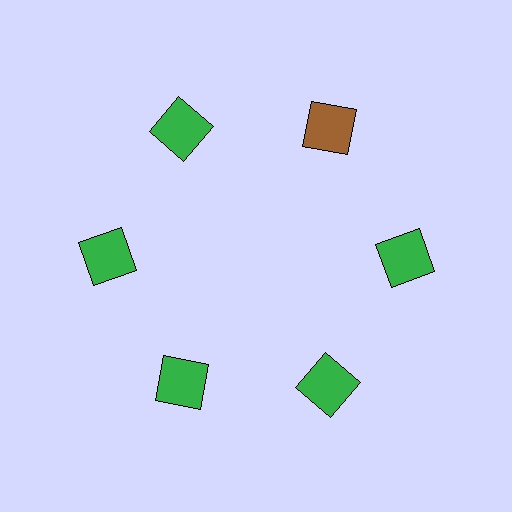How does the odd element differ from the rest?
It has a different color: brown instead of green.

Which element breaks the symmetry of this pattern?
The brown square at roughly the 1 o'clock position breaks the symmetry. All other shapes are green squares.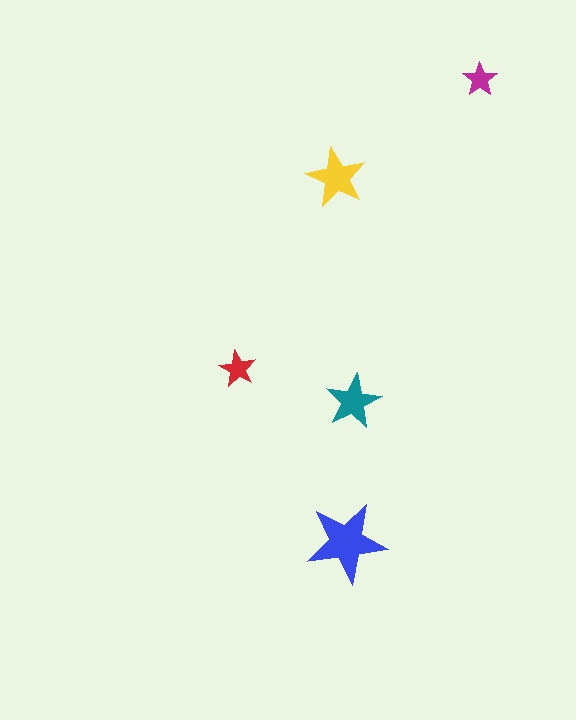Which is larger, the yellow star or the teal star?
The yellow one.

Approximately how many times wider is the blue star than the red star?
About 2 times wider.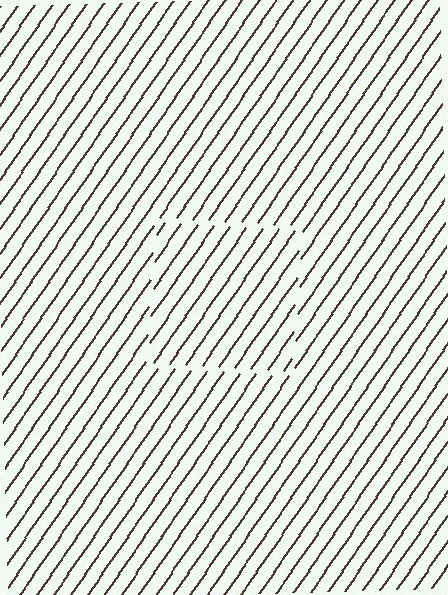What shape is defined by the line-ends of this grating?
An illusory square. The interior of the shape contains the same grating, shifted by half a period — the contour is defined by the phase discontinuity where line-ends from the inner and outer gratings abut.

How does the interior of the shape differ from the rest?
The interior of the shape contains the same grating, shifted by half a period — the contour is defined by the phase discontinuity where line-ends from the inner and outer gratings abut.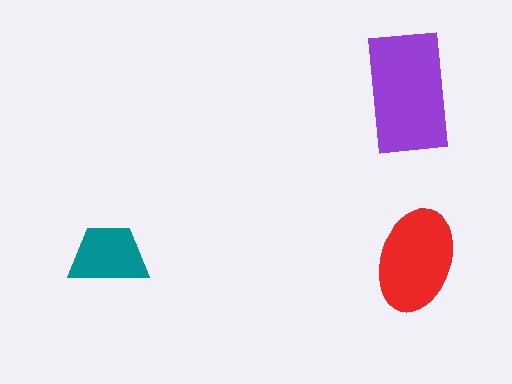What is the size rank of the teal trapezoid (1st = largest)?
3rd.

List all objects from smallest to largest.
The teal trapezoid, the red ellipse, the purple rectangle.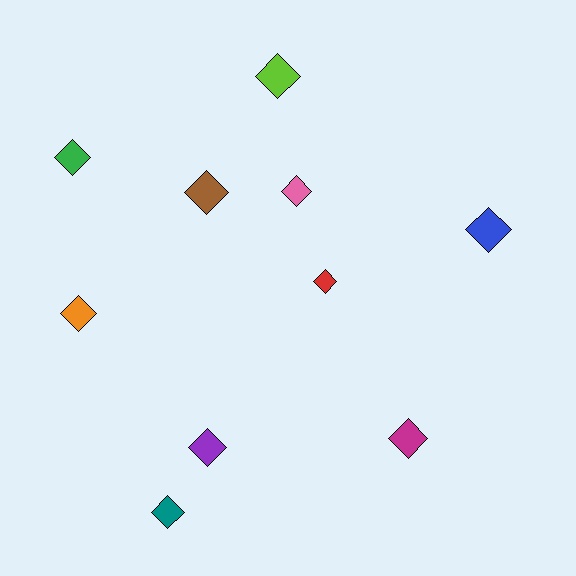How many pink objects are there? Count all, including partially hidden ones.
There is 1 pink object.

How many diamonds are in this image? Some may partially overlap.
There are 10 diamonds.